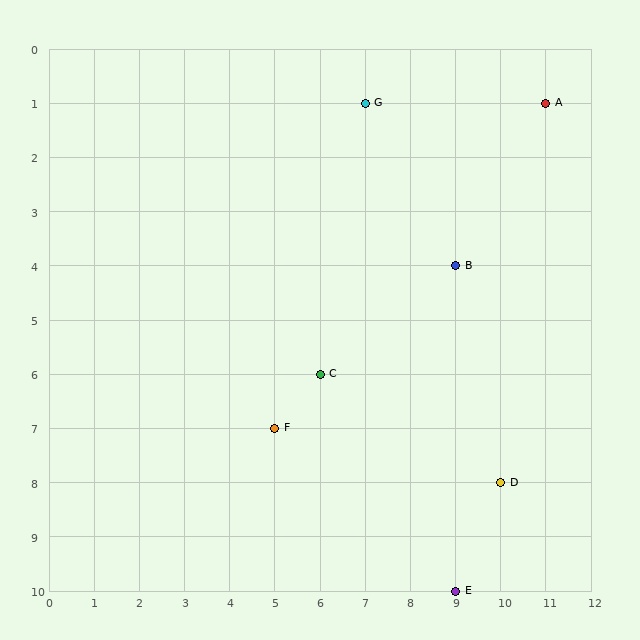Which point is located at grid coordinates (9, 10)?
Point E is at (9, 10).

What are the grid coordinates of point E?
Point E is at grid coordinates (9, 10).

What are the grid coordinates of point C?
Point C is at grid coordinates (6, 6).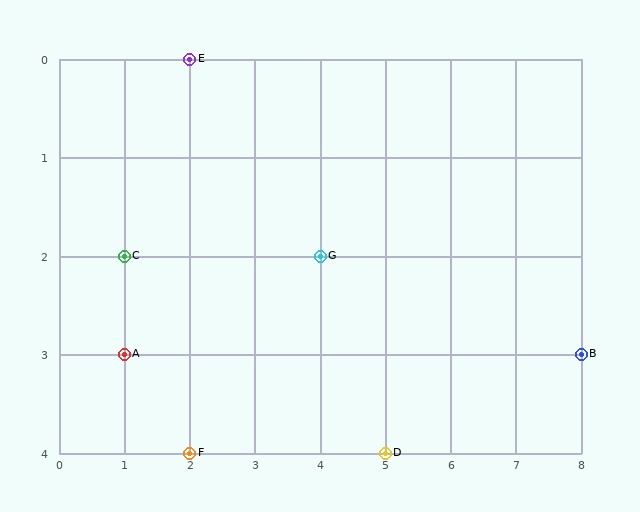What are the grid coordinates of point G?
Point G is at grid coordinates (4, 2).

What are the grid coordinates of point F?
Point F is at grid coordinates (2, 4).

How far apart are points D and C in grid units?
Points D and C are 4 columns and 2 rows apart (about 4.5 grid units diagonally).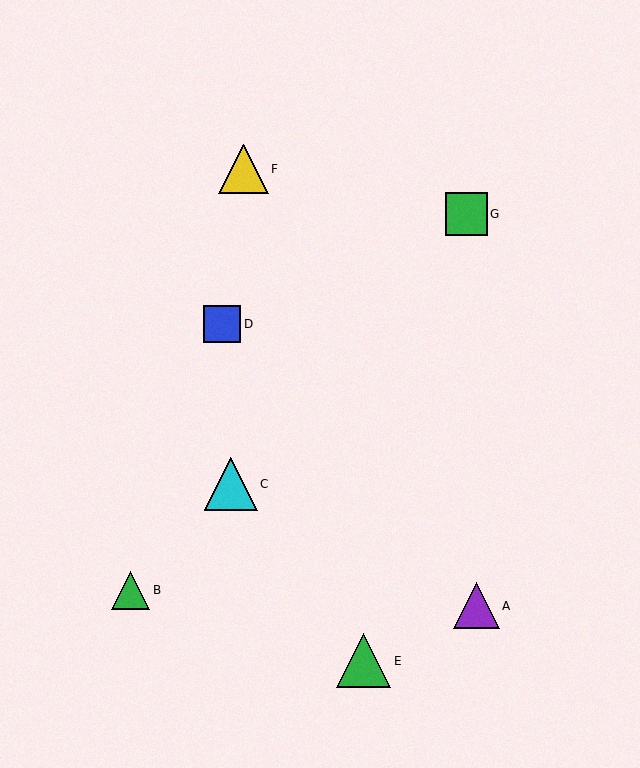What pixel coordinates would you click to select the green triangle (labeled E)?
Click at (364, 661) to select the green triangle E.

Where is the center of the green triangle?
The center of the green triangle is at (131, 590).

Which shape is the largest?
The green triangle (labeled E) is the largest.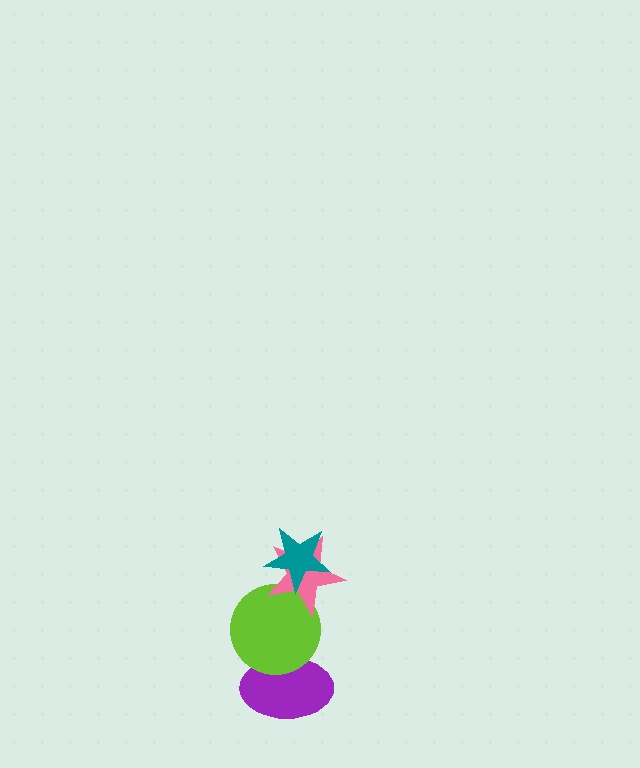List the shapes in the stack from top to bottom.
From top to bottom: the teal star, the pink star, the lime circle, the purple ellipse.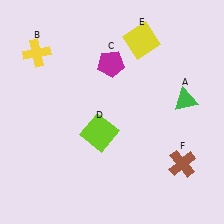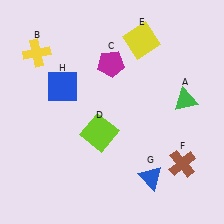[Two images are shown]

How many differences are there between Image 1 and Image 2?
There are 2 differences between the two images.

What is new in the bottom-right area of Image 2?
A blue triangle (G) was added in the bottom-right area of Image 2.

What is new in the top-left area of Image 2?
A blue square (H) was added in the top-left area of Image 2.